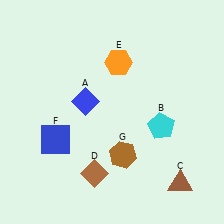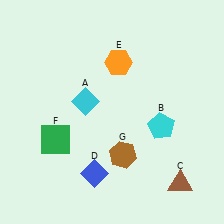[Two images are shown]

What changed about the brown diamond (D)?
In Image 1, D is brown. In Image 2, it changed to blue.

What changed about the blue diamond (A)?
In Image 1, A is blue. In Image 2, it changed to cyan.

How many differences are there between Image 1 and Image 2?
There are 3 differences between the two images.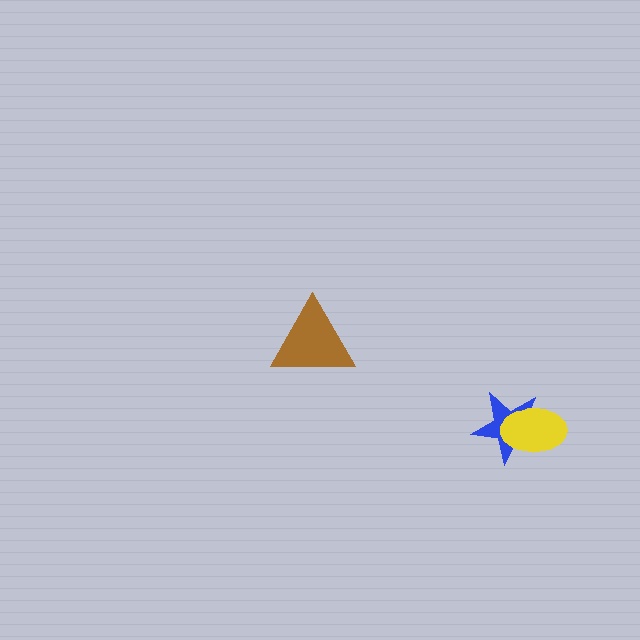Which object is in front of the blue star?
The yellow ellipse is in front of the blue star.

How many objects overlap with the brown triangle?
0 objects overlap with the brown triangle.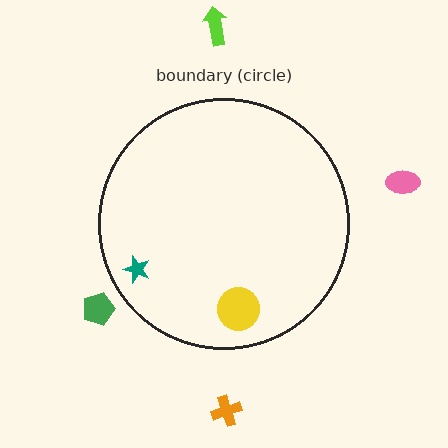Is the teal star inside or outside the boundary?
Inside.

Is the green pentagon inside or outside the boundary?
Outside.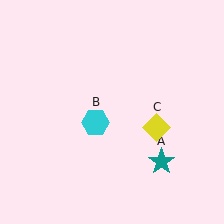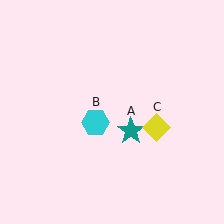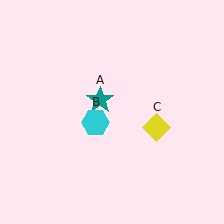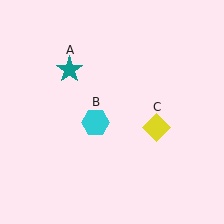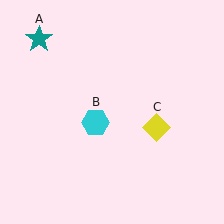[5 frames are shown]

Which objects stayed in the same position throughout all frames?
Cyan hexagon (object B) and yellow diamond (object C) remained stationary.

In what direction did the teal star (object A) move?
The teal star (object A) moved up and to the left.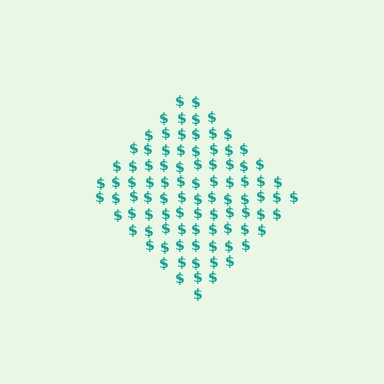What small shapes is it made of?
It is made of small dollar signs.